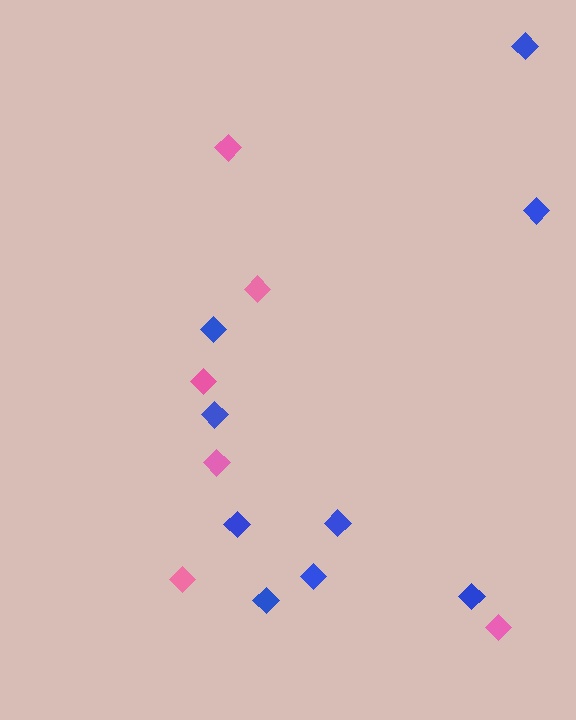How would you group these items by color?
There are 2 groups: one group of pink diamonds (6) and one group of blue diamonds (9).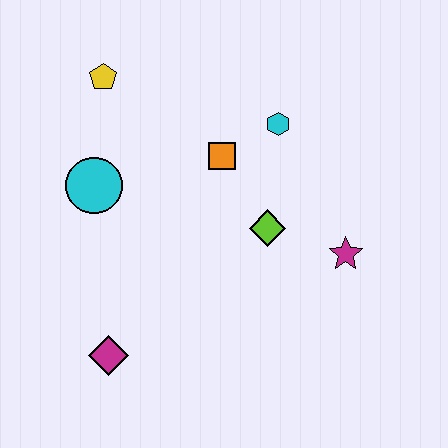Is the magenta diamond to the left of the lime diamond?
Yes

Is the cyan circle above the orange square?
No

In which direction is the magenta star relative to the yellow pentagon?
The magenta star is to the right of the yellow pentagon.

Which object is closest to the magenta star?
The lime diamond is closest to the magenta star.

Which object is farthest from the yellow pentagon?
The magenta star is farthest from the yellow pentagon.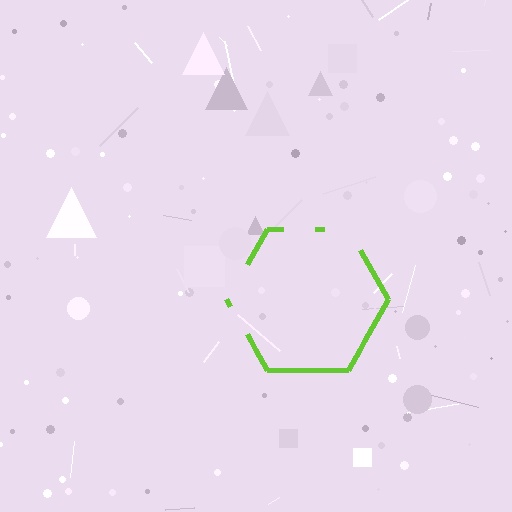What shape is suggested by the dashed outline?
The dashed outline suggests a hexagon.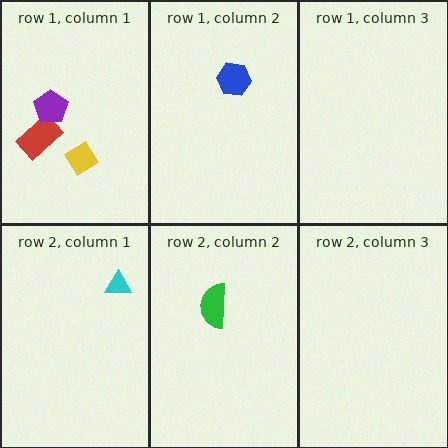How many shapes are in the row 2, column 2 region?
1.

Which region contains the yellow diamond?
The row 1, column 1 region.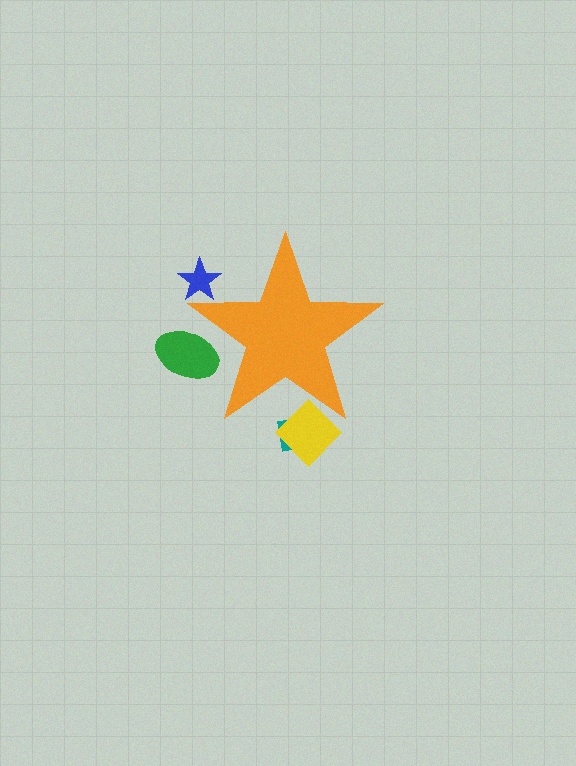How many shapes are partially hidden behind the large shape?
4 shapes are partially hidden.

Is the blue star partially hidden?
Yes, the blue star is partially hidden behind the orange star.